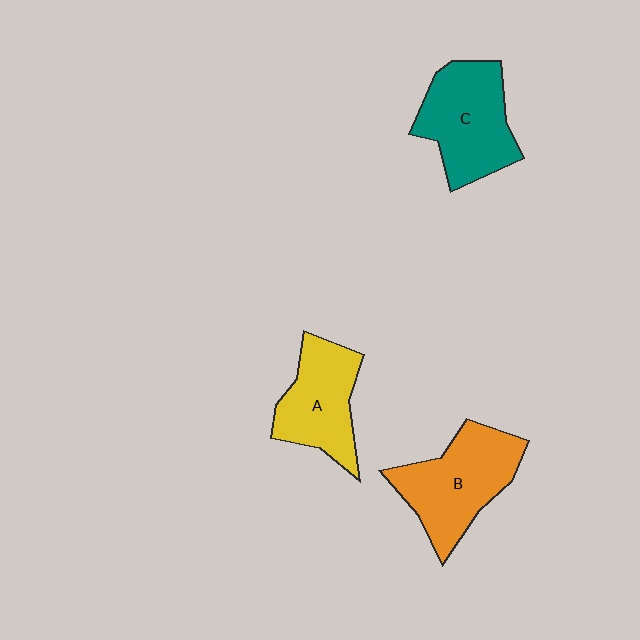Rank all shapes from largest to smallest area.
From largest to smallest: B (orange), C (teal), A (yellow).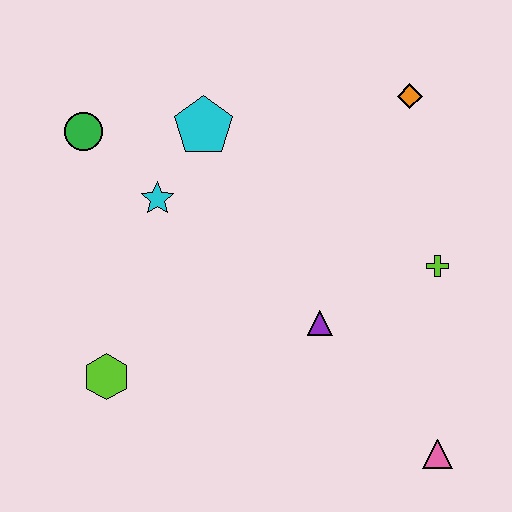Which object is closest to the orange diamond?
The lime cross is closest to the orange diamond.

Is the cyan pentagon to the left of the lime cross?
Yes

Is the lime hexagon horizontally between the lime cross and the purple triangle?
No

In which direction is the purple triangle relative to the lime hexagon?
The purple triangle is to the right of the lime hexagon.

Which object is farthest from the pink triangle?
The green circle is farthest from the pink triangle.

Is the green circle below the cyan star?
No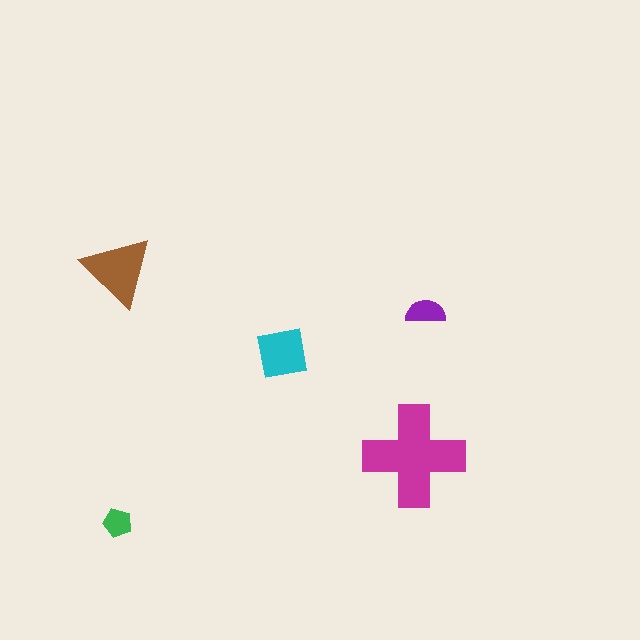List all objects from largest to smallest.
The magenta cross, the brown triangle, the cyan square, the purple semicircle, the green pentagon.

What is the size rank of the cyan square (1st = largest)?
3rd.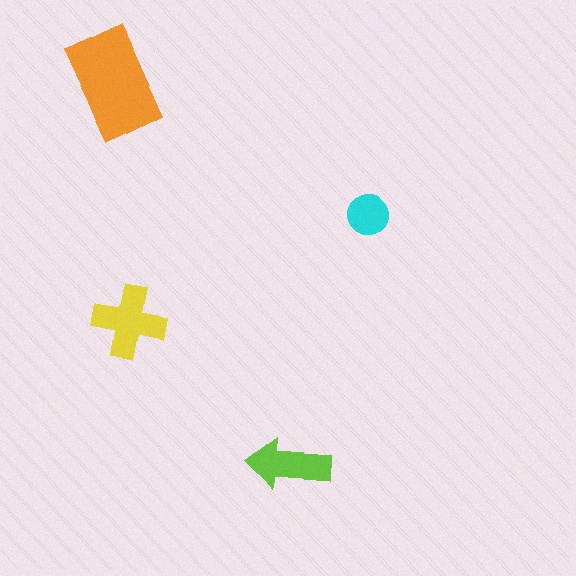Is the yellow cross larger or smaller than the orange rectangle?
Smaller.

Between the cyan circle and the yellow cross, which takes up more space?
The yellow cross.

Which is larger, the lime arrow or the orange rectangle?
The orange rectangle.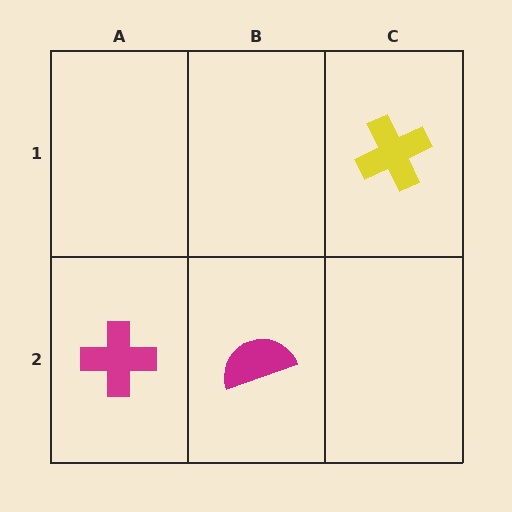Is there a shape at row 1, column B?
No, that cell is empty.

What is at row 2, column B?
A magenta semicircle.